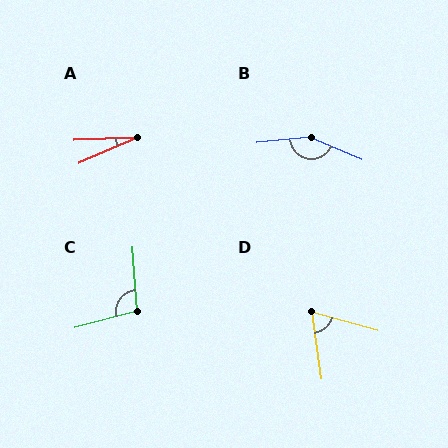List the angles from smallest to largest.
A (21°), D (66°), C (101°), B (151°).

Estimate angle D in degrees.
Approximately 66 degrees.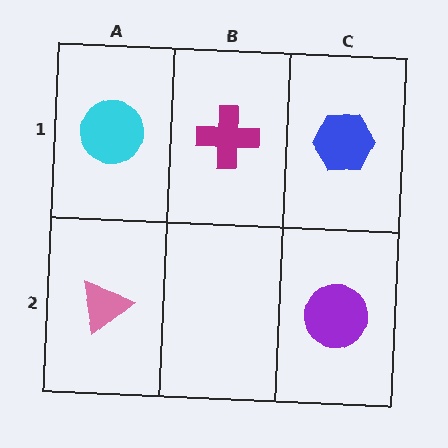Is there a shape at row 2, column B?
No, that cell is empty.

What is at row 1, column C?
A blue hexagon.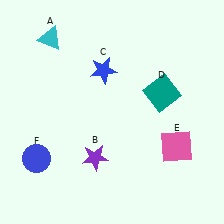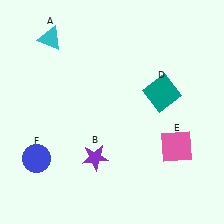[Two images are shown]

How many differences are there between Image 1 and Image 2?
There is 1 difference between the two images.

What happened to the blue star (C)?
The blue star (C) was removed in Image 2. It was in the top-left area of Image 1.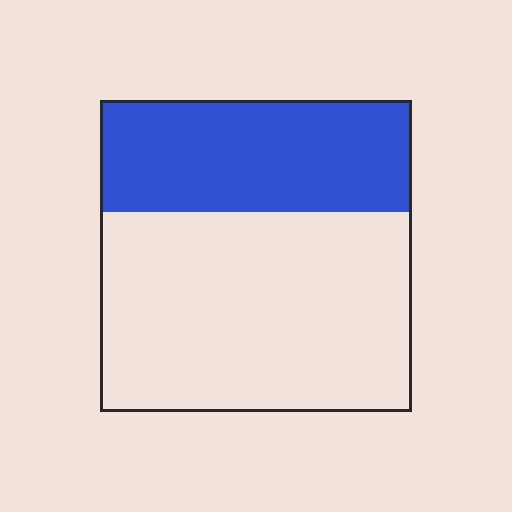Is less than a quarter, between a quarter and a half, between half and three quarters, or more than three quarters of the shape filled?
Between a quarter and a half.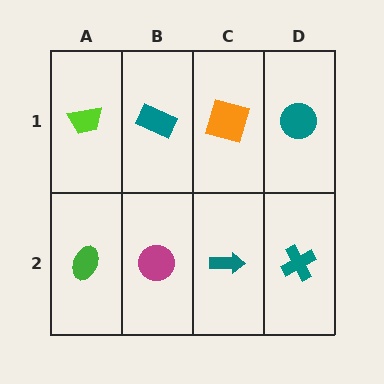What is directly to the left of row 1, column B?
A lime trapezoid.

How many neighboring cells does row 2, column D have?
2.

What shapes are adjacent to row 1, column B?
A magenta circle (row 2, column B), a lime trapezoid (row 1, column A), an orange square (row 1, column C).